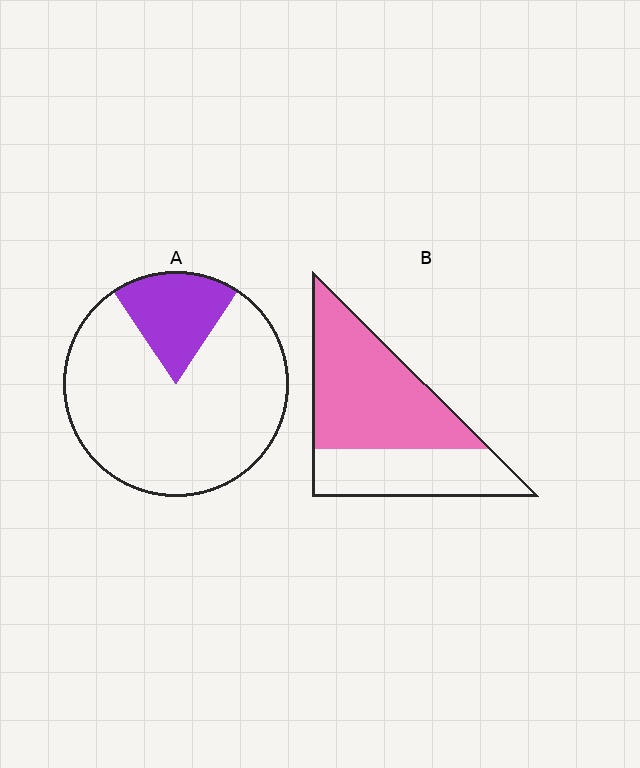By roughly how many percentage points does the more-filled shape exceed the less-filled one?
By roughly 45 percentage points (B over A).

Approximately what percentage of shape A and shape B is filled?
A is approximately 20% and B is approximately 60%.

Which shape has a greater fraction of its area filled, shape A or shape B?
Shape B.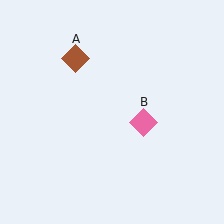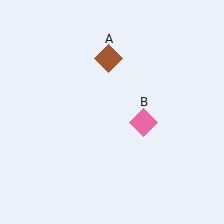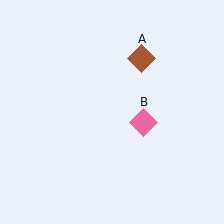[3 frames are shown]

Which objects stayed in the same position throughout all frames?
Pink diamond (object B) remained stationary.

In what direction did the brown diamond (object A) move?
The brown diamond (object A) moved right.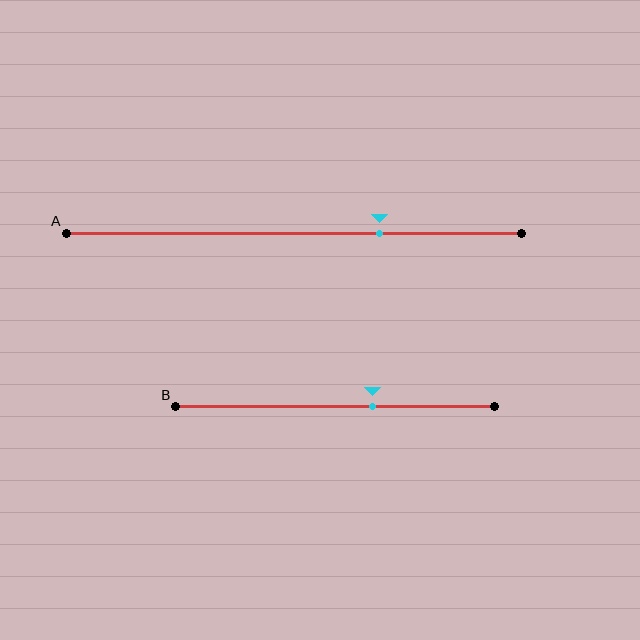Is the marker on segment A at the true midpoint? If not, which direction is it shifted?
No, the marker on segment A is shifted to the right by about 19% of the segment length.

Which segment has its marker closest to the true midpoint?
Segment B has its marker closest to the true midpoint.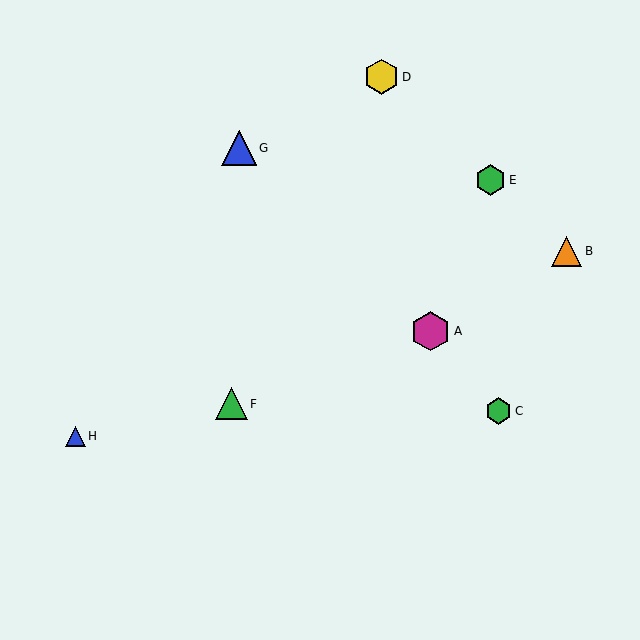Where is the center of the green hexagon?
The center of the green hexagon is at (499, 411).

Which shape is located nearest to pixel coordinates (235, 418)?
The green triangle (labeled F) at (231, 404) is nearest to that location.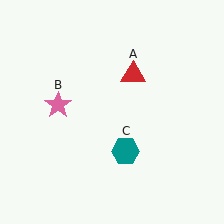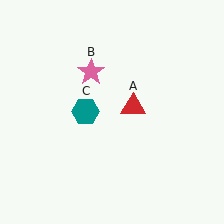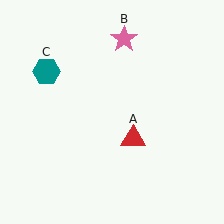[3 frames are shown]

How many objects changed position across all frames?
3 objects changed position: red triangle (object A), pink star (object B), teal hexagon (object C).